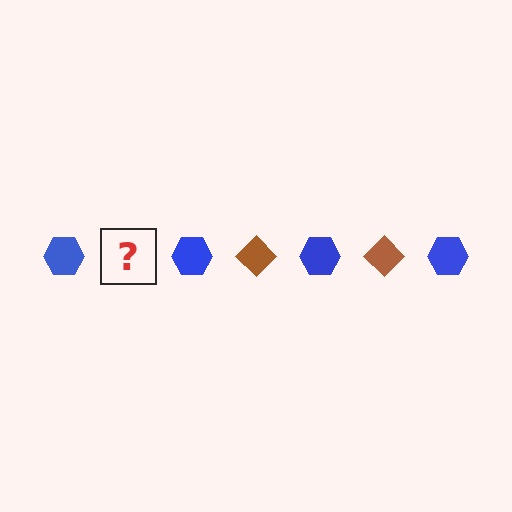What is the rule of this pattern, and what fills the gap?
The rule is that the pattern alternates between blue hexagon and brown diamond. The gap should be filled with a brown diamond.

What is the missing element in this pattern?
The missing element is a brown diamond.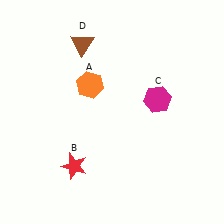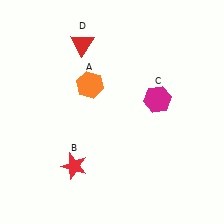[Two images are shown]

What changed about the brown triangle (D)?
In Image 1, D is brown. In Image 2, it changed to red.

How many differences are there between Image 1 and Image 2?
There is 1 difference between the two images.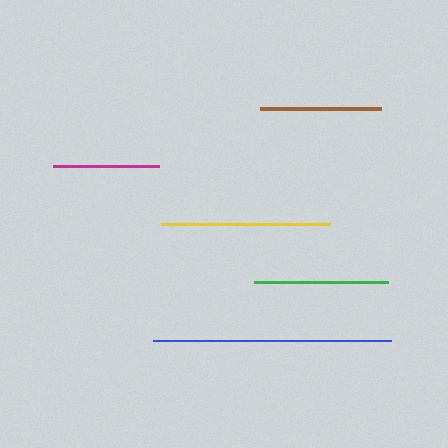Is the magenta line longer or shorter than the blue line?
The blue line is longer than the magenta line.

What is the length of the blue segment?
The blue segment is approximately 237 pixels long.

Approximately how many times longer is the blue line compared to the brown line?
The blue line is approximately 2.0 times the length of the brown line.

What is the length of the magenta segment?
The magenta segment is approximately 106 pixels long.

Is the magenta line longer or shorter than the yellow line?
The yellow line is longer than the magenta line.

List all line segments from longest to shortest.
From longest to shortest: blue, yellow, green, brown, magenta.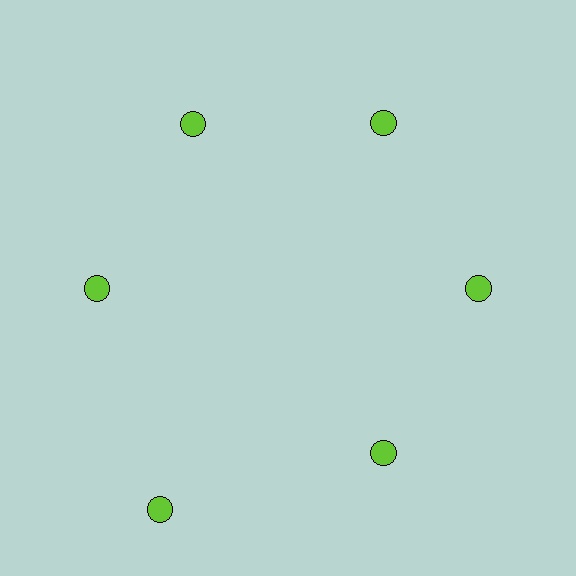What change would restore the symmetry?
The symmetry would be restored by moving it inward, back onto the ring so that all 6 circles sit at equal angles and equal distance from the center.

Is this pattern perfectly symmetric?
No. The 6 lime circles are arranged in a ring, but one element near the 7 o'clock position is pushed outward from the center, breaking the 6-fold rotational symmetry.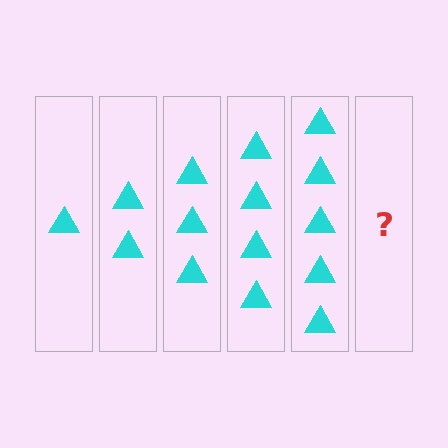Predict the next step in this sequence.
The next step is 6 triangles.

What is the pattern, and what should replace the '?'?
The pattern is that each step adds one more triangle. The '?' should be 6 triangles.